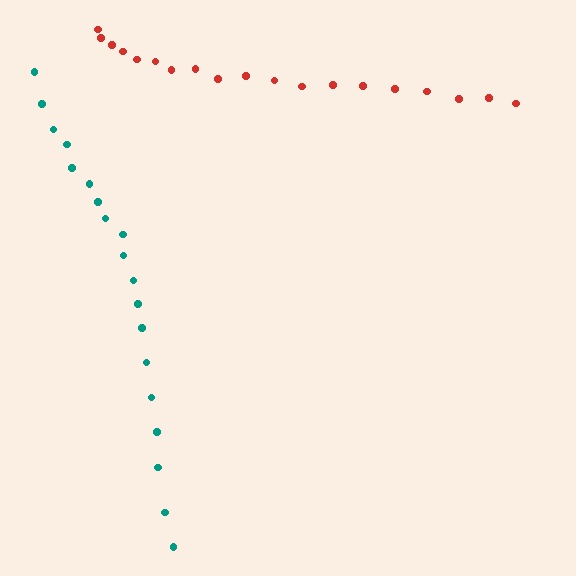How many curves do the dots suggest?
There are 2 distinct paths.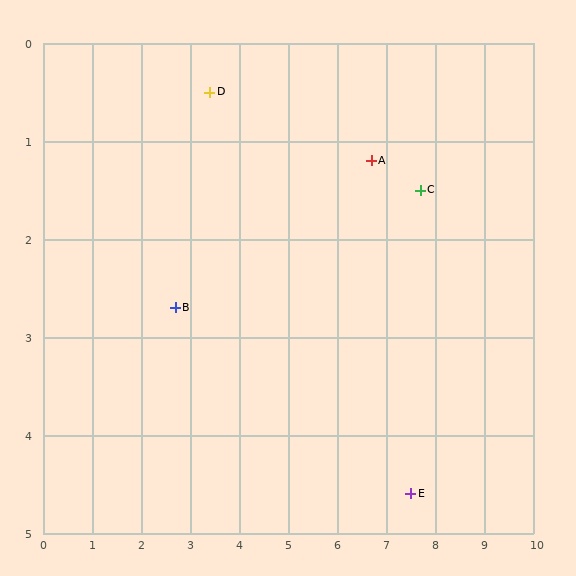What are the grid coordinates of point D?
Point D is at approximately (3.4, 0.5).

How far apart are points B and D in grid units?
Points B and D are about 2.3 grid units apart.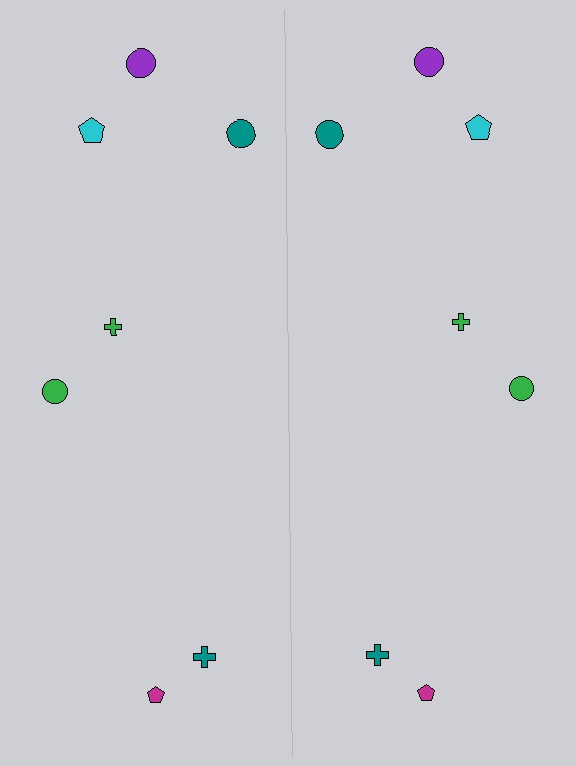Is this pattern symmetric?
Yes, this pattern has bilateral (reflection) symmetry.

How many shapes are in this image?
There are 14 shapes in this image.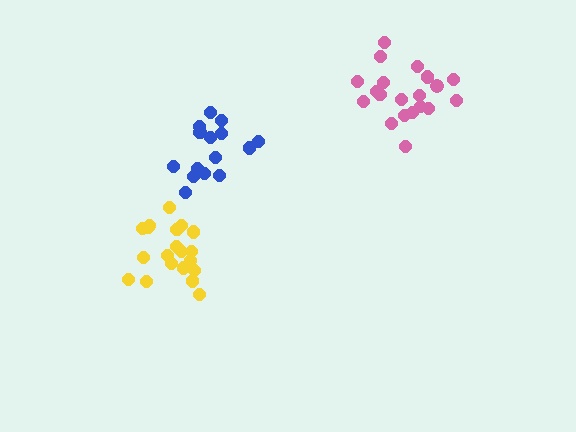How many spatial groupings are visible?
There are 3 spatial groupings.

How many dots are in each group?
Group 1: 15 dots, Group 2: 21 dots, Group 3: 20 dots (56 total).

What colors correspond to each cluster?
The clusters are colored: blue, pink, yellow.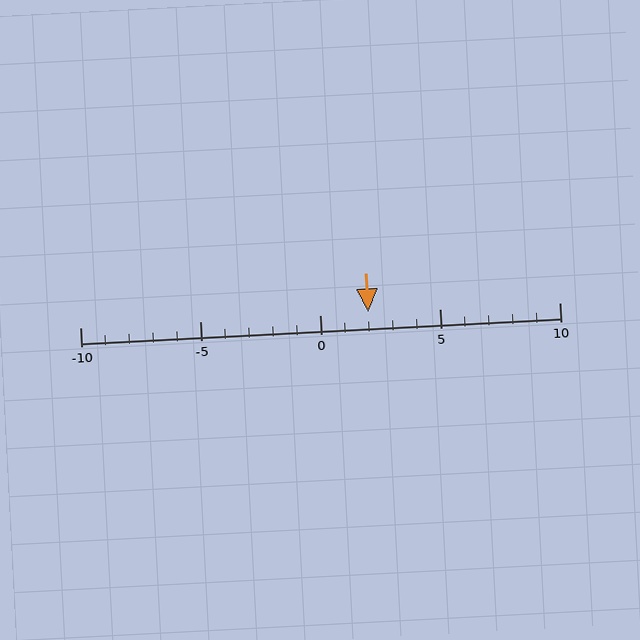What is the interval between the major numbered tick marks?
The major tick marks are spaced 5 units apart.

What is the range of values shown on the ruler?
The ruler shows values from -10 to 10.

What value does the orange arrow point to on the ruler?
The orange arrow points to approximately 2.